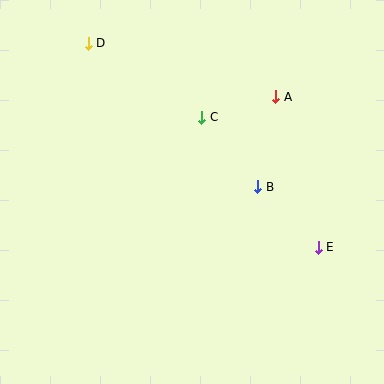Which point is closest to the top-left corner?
Point D is closest to the top-left corner.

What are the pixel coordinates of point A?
Point A is at (276, 97).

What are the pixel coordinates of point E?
Point E is at (318, 247).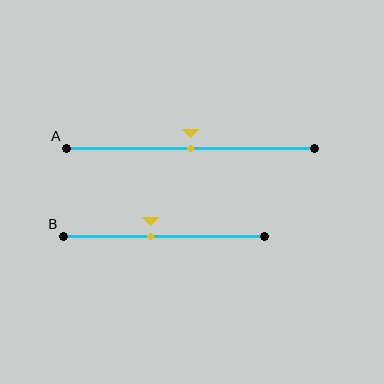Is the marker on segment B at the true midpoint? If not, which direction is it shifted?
No, the marker on segment B is shifted to the left by about 7% of the segment length.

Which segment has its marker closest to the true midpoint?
Segment A has its marker closest to the true midpoint.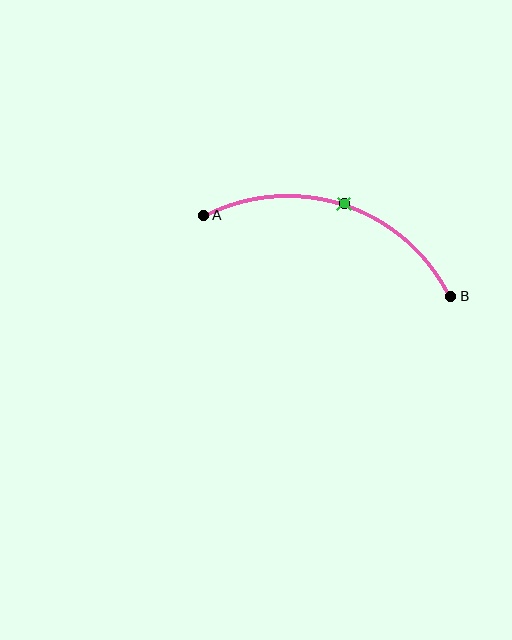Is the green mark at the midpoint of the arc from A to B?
Yes. The green mark lies on the arc at equal arc-length from both A and B — it is the arc midpoint.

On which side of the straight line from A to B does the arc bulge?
The arc bulges above the straight line connecting A and B.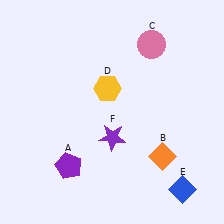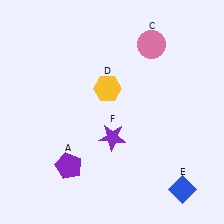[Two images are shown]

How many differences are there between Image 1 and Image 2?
There is 1 difference between the two images.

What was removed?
The orange diamond (B) was removed in Image 2.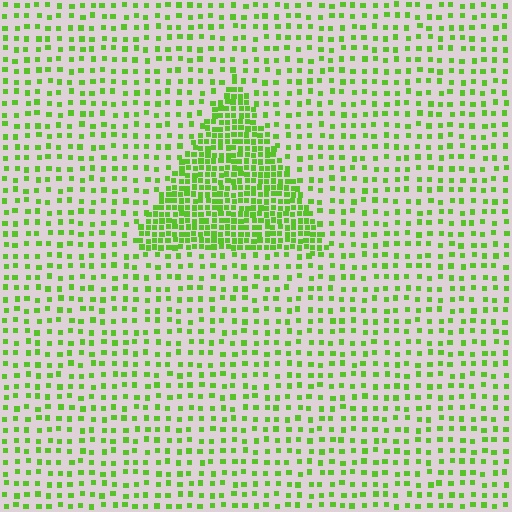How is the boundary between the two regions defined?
The boundary is defined by a change in element density (approximately 2.7x ratio). All elements are the same color, size, and shape.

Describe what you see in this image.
The image contains small lime elements arranged at two different densities. A triangle-shaped region is visible where the elements are more densely packed than the surrounding area.